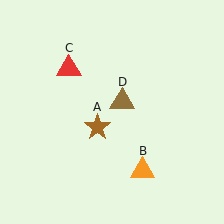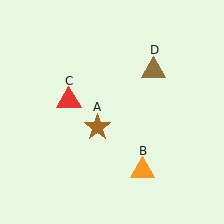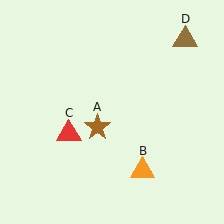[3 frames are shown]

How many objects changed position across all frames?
2 objects changed position: red triangle (object C), brown triangle (object D).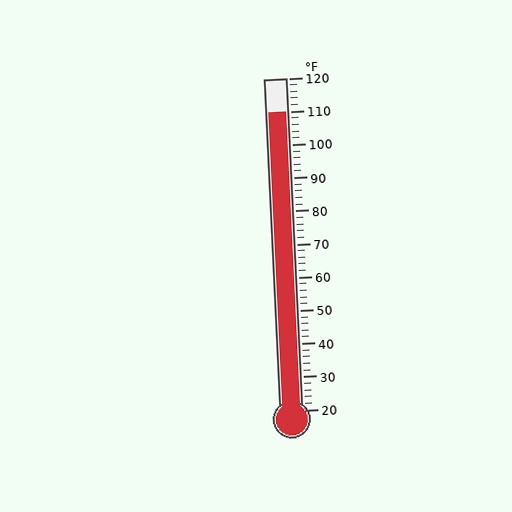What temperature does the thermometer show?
The thermometer shows approximately 110°F.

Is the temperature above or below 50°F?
The temperature is above 50°F.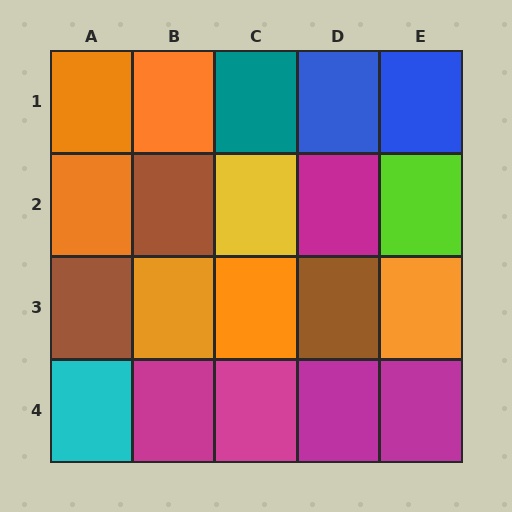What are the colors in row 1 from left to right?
Orange, orange, teal, blue, blue.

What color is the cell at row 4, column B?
Magenta.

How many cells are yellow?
1 cell is yellow.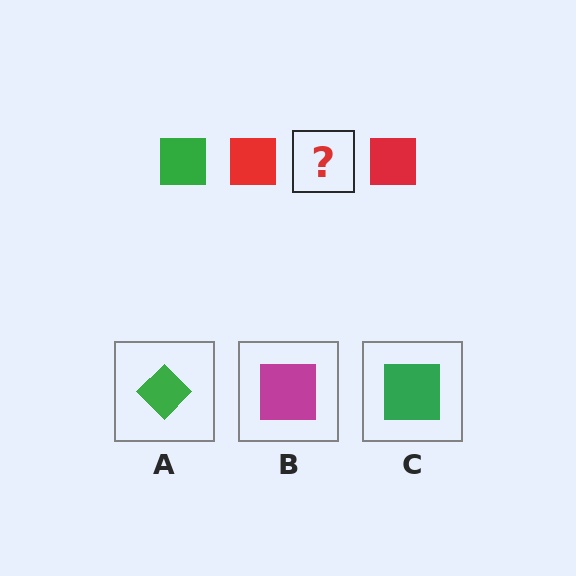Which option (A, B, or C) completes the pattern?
C.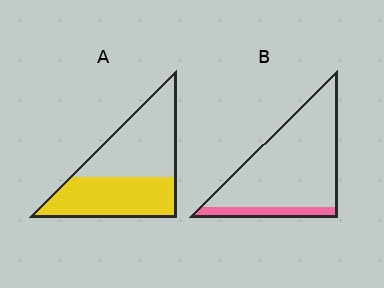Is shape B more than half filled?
No.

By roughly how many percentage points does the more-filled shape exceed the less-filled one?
By roughly 35 percentage points (A over B).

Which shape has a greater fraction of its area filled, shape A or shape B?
Shape A.